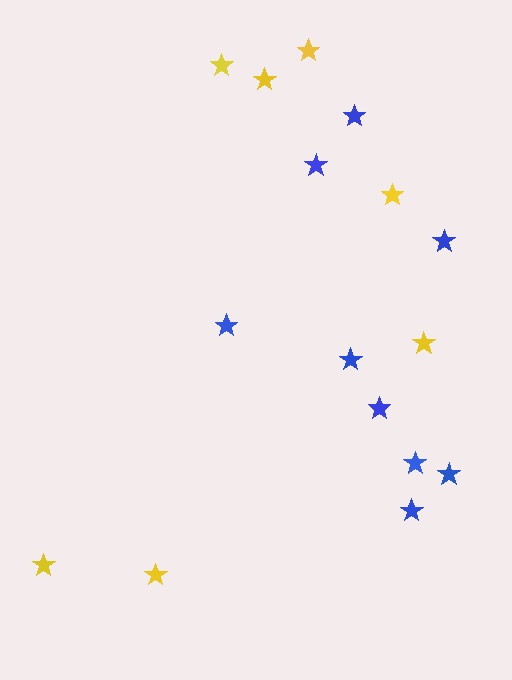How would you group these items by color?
There are 2 groups: one group of yellow stars (7) and one group of blue stars (9).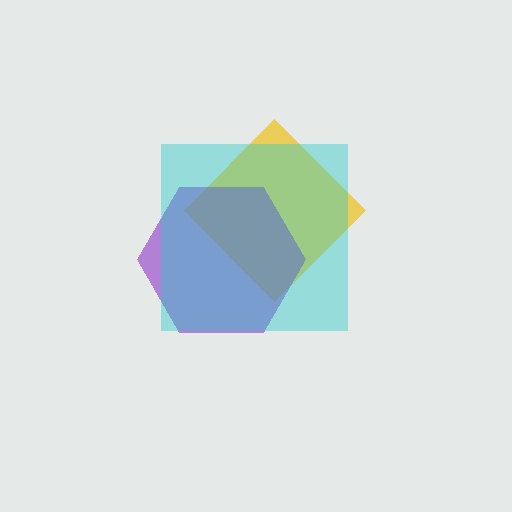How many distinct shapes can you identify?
There are 3 distinct shapes: a yellow diamond, a purple hexagon, a cyan square.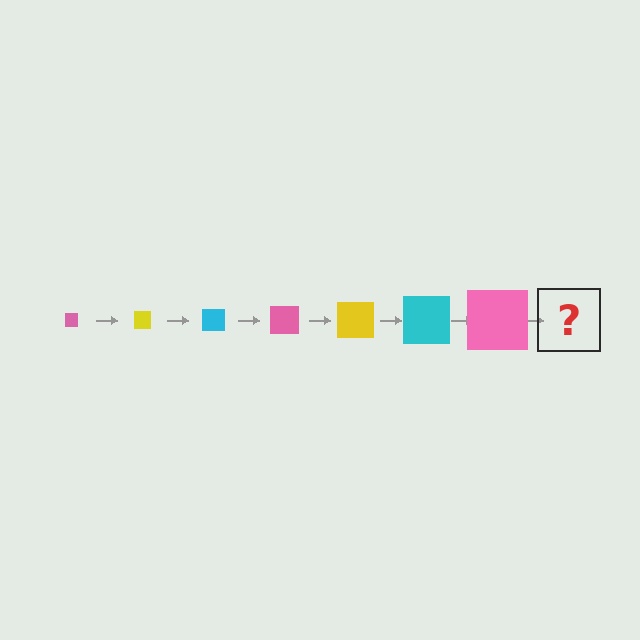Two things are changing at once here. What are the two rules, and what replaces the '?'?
The two rules are that the square grows larger each step and the color cycles through pink, yellow, and cyan. The '?' should be a yellow square, larger than the previous one.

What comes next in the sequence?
The next element should be a yellow square, larger than the previous one.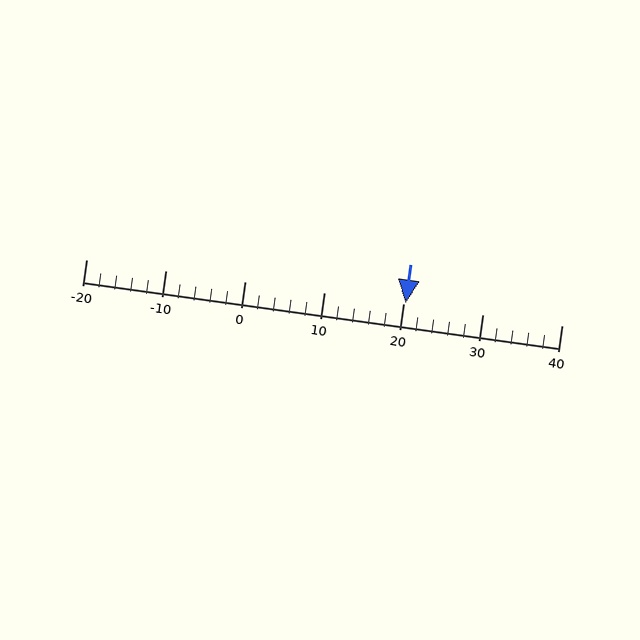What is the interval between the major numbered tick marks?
The major tick marks are spaced 10 units apart.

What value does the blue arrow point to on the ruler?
The blue arrow points to approximately 20.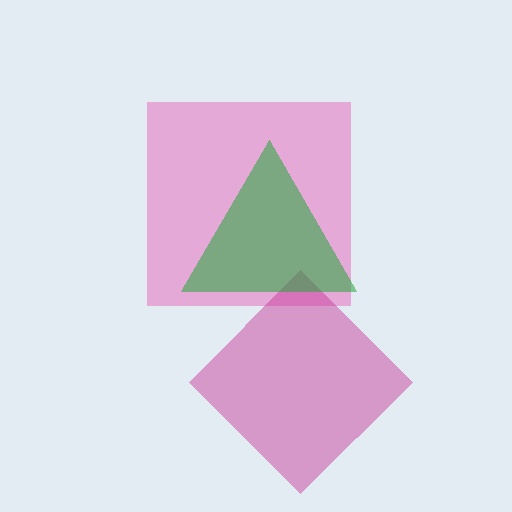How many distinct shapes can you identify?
There are 3 distinct shapes: a pink square, a magenta diamond, a green triangle.